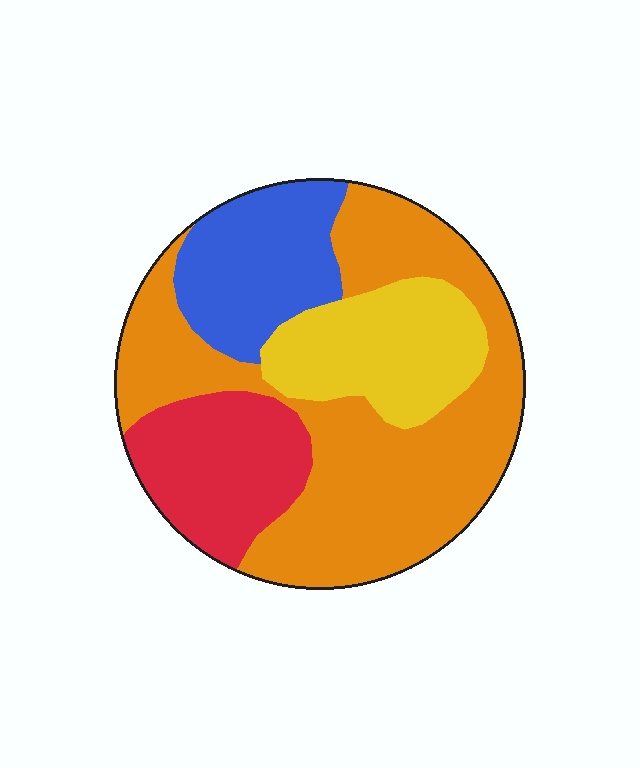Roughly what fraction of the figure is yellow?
Yellow covers about 20% of the figure.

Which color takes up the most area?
Orange, at roughly 50%.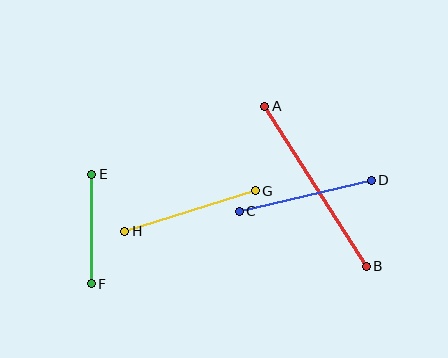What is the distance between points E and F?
The distance is approximately 109 pixels.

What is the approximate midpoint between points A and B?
The midpoint is at approximately (315, 186) pixels.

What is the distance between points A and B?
The distance is approximately 189 pixels.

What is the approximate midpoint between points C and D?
The midpoint is at approximately (305, 196) pixels.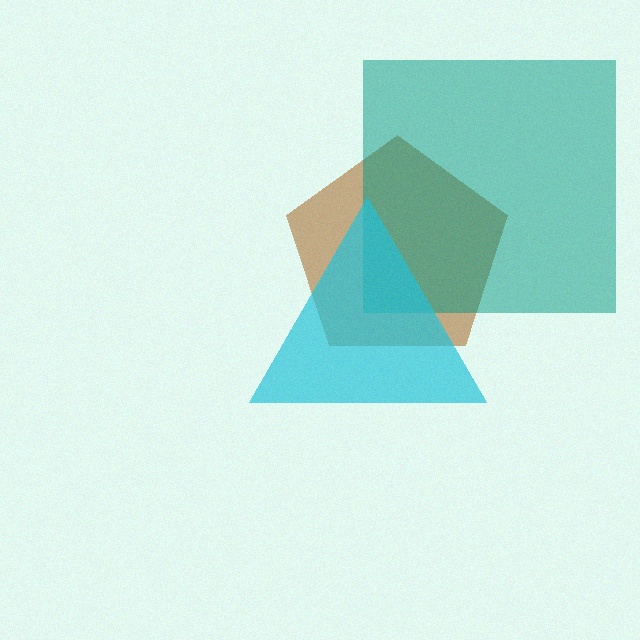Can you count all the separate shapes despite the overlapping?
Yes, there are 3 separate shapes.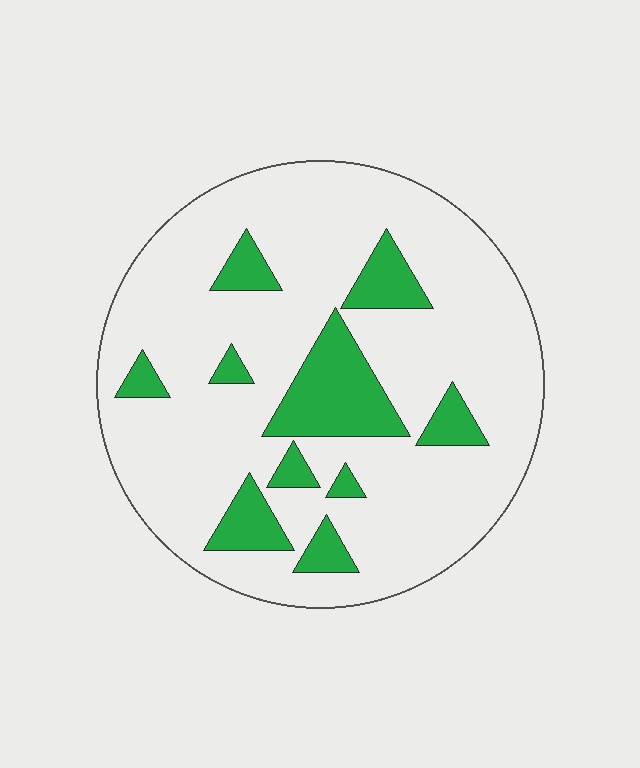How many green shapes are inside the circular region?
10.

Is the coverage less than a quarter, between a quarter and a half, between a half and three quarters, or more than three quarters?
Less than a quarter.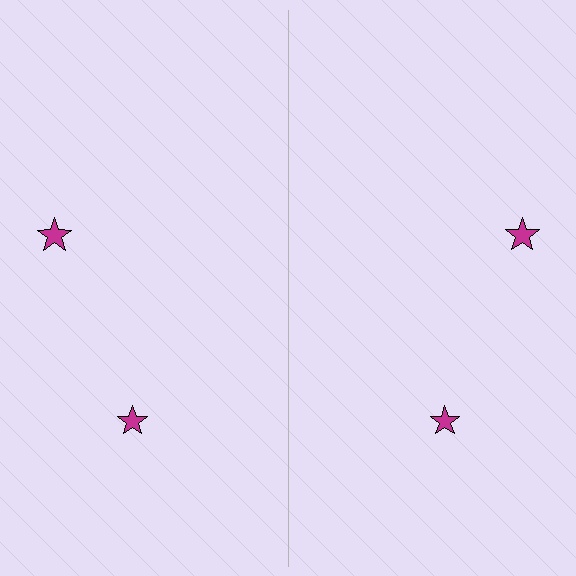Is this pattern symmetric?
Yes, this pattern has bilateral (reflection) symmetry.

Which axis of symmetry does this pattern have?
The pattern has a vertical axis of symmetry running through the center of the image.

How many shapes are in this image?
There are 4 shapes in this image.